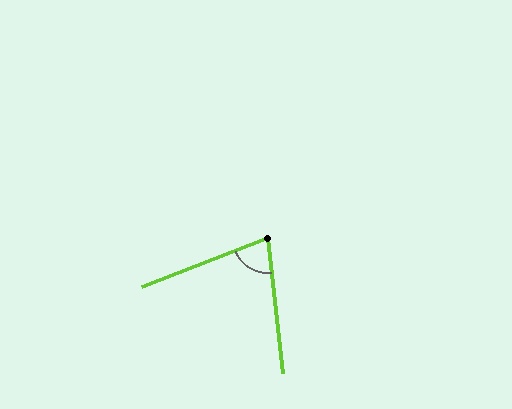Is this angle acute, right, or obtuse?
It is acute.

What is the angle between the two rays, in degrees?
Approximately 75 degrees.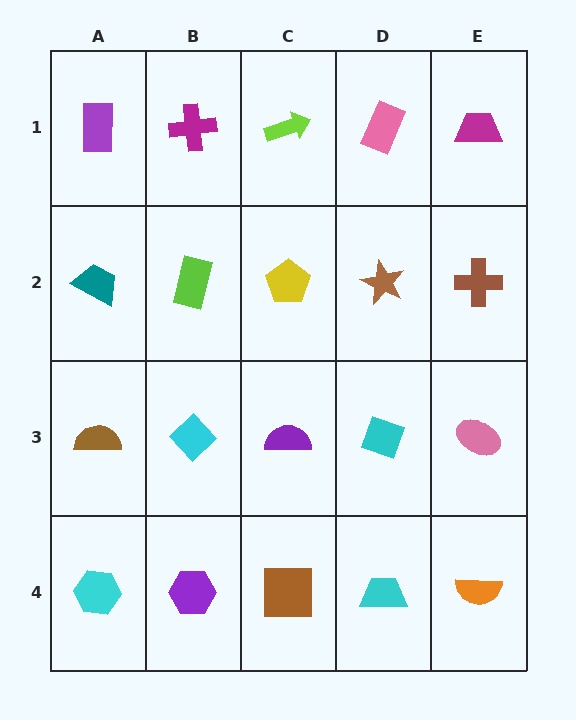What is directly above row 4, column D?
A cyan diamond.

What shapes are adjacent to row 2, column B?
A magenta cross (row 1, column B), a cyan diamond (row 3, column B), a teal trapezoid (row 2, column A), a yellow pentagon (row 2, column C).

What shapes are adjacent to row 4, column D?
A cyan diamond (row 3, column D), a brown square (row 4, column C), an orange semicircle (row 4, column E).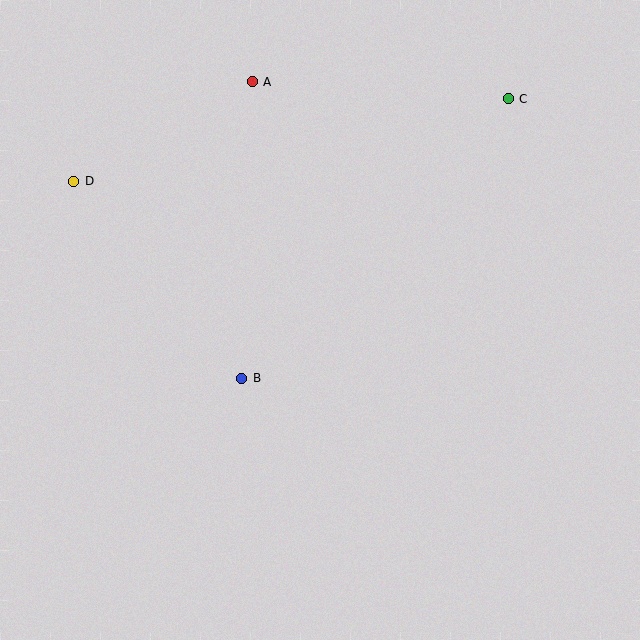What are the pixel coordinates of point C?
Point C is at (508, 99).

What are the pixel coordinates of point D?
Point D is at (74, 181).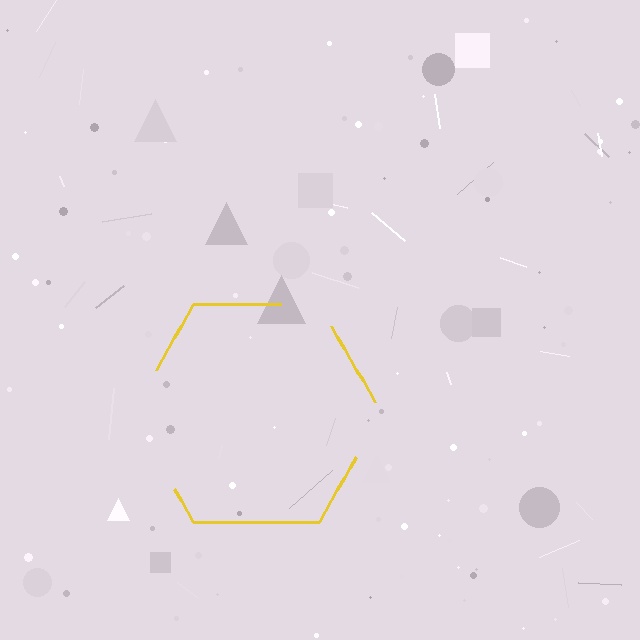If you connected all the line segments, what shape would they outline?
They would outline a hexagon.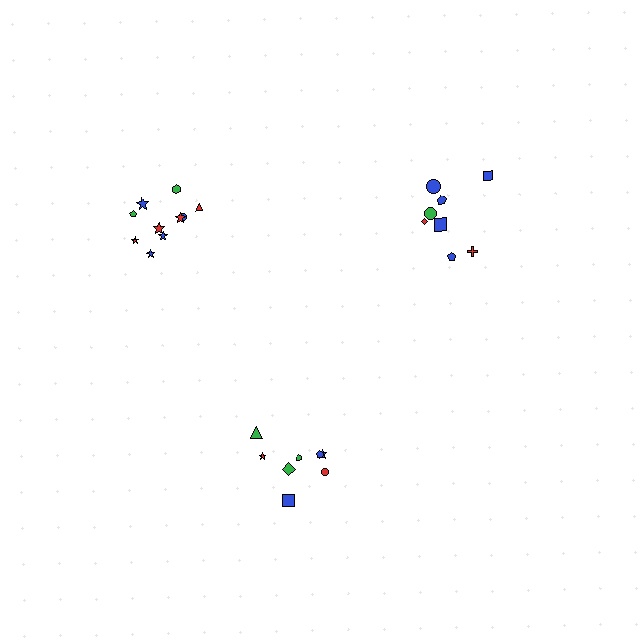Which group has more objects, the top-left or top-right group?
The top-left group.